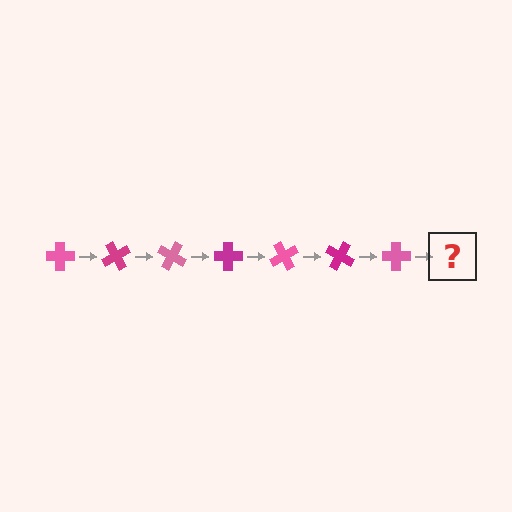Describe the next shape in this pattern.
It should be a magenta cross, rotated 420 degrees from the start.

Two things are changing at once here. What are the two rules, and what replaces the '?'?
The two rules are that it rotates 60 degrees each step and the color cycles through pink and magenta. The '?' should be a magenta cross, rotated 420 degrees from the start.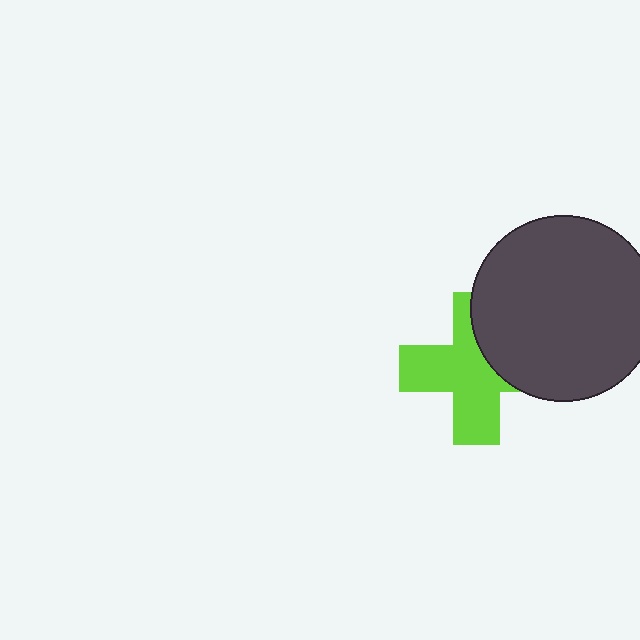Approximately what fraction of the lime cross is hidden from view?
Roughly 35% of the lime cross is hidden behind the dark gray circle.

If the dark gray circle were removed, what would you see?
You would see the complete lime cross.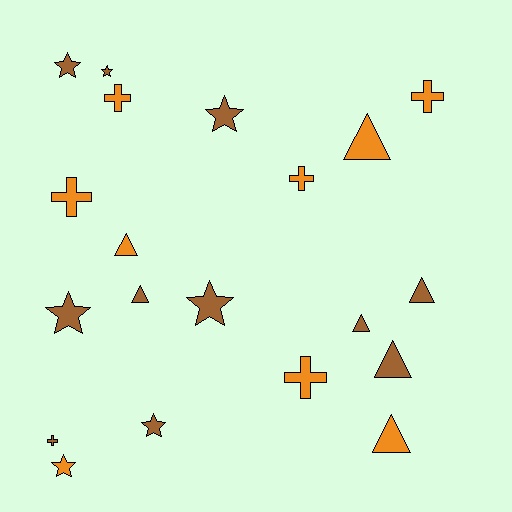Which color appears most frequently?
Brown, with 11 objects.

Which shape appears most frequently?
Star, with 7 objects.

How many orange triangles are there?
There are 3 orange triangles.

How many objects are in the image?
There are 20 objects.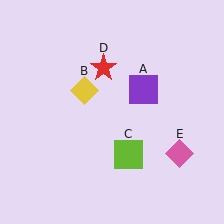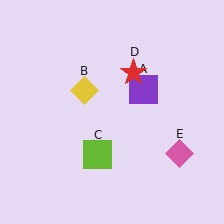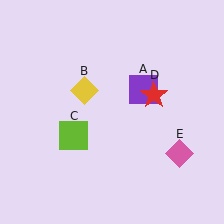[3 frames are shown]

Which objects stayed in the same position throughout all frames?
Purple square (object A) and yellow diamond (object B) and pink diamond (object E) remained stationary.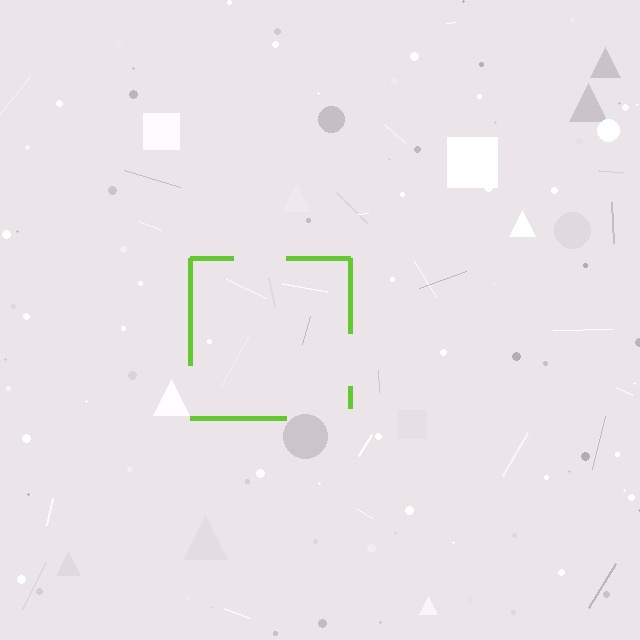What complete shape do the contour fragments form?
The contour fragments form a square.